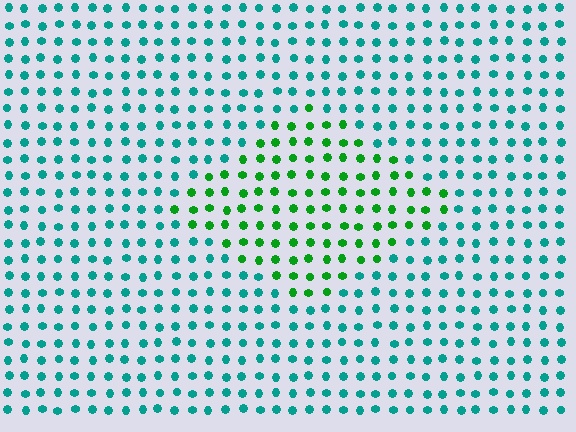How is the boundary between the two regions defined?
The boundary is defined purely by a slight shift in hue (about 48 degrees). Spacing, size, and orientation are identical on both sides.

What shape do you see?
I see a diamond.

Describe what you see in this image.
The image is filled with small teal elements in a uniform arrangement. A diamond-shaped region is visible where the elements are tinted to a slightly different hue, forming a subtle color boundary.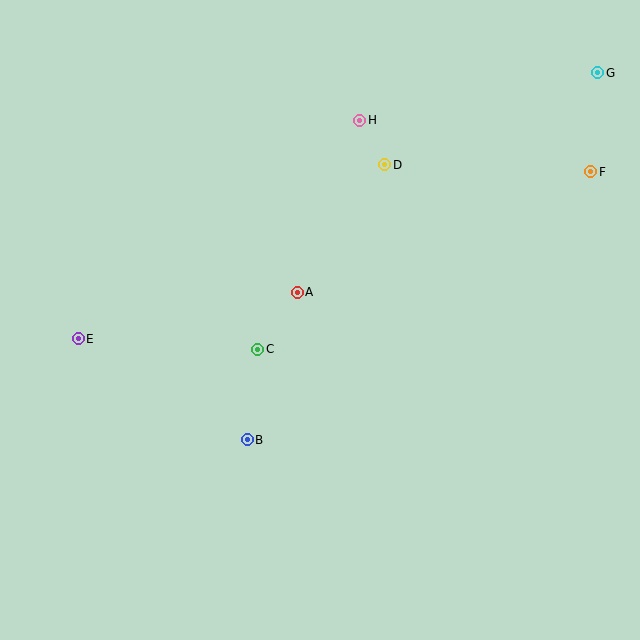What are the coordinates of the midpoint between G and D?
The midpoint between G and D is at (491, 119).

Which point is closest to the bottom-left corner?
Point E is closest to the bottom-left corner.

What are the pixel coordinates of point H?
Point H is at (360, 120).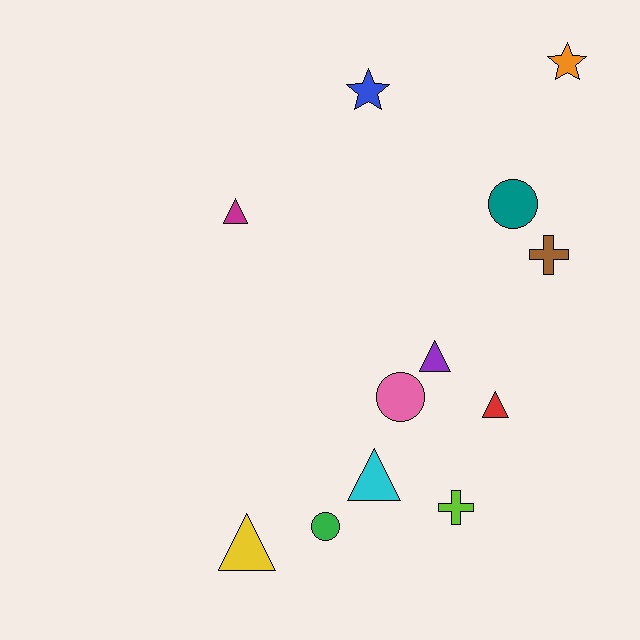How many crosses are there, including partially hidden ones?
There are 2 crosses.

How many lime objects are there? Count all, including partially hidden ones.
There is 1 lime object.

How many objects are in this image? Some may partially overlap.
There are 12 objects.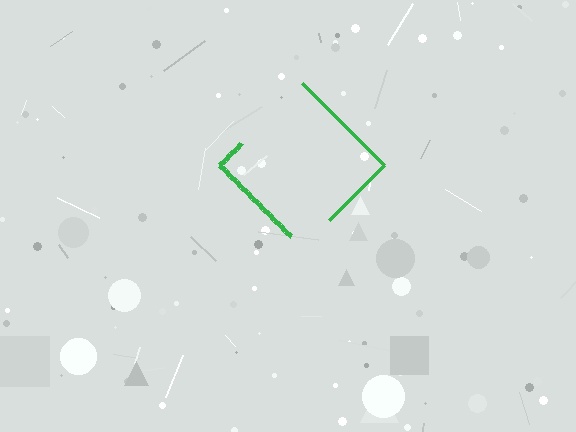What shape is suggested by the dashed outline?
The dashed outline suggests a diamond.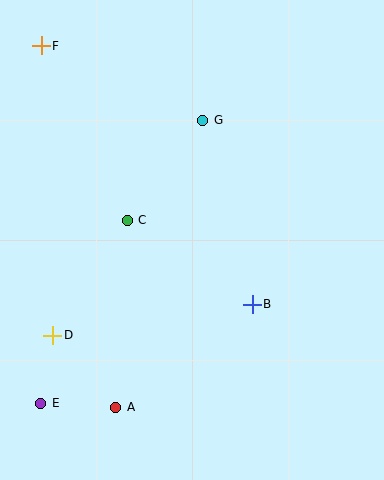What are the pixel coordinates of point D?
Point D is at (53, 335).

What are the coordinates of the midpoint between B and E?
The midpoint between B and E is at (147, 354).